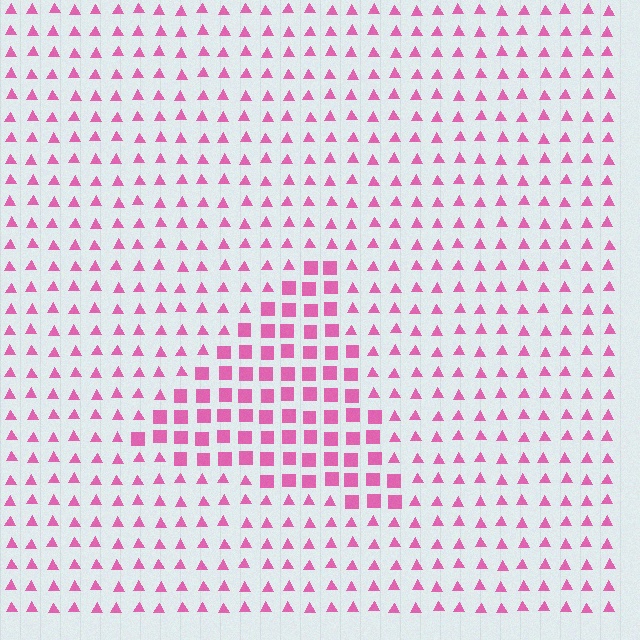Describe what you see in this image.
The image is filled with small pink elements arranged in a uniform grid. A triangle-shaped region contains squares, while the surrounding area contains triangles. The boundary is defined purely by the change in element shape.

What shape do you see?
I see a triangle.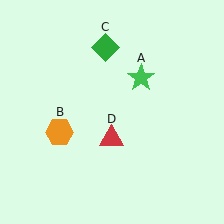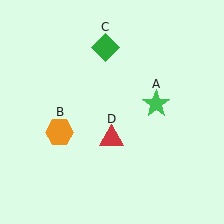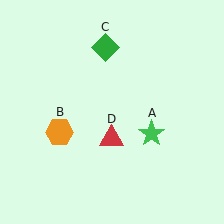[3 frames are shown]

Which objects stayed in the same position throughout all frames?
Orange hexagon (object B) and green diamond (object C) and red triangle (object D) remained stationary.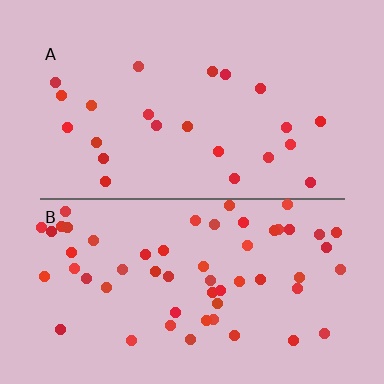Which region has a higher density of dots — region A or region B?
B (the bottom).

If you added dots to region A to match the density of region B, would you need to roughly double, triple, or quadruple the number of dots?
Approximately double.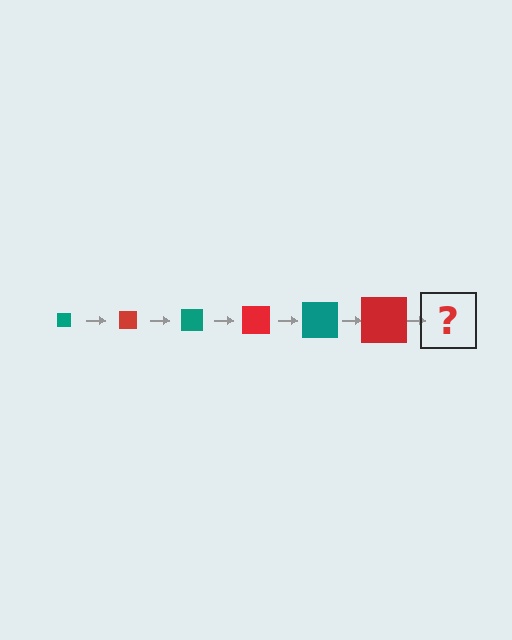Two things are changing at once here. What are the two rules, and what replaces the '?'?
The two rules are that the square grows larger each step and the color cycles through teal and red. The '?' should be a teal square, larger than the previous one.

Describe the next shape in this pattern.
It should be a teal square, larger than the previous one.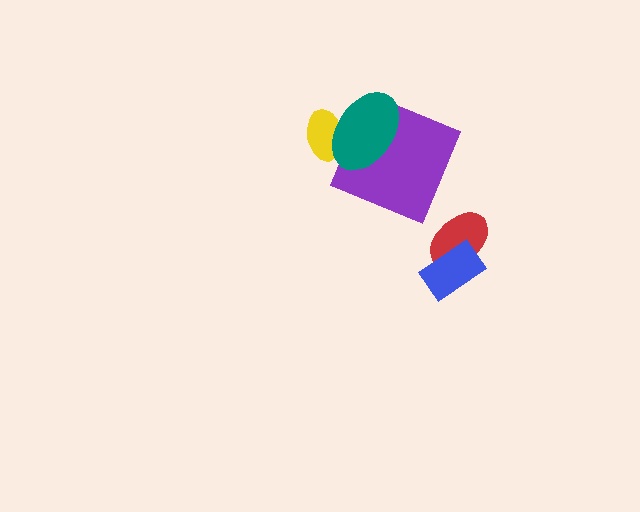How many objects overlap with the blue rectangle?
1 object overlaps with the blue rectangle.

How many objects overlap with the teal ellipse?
2 objects overlap with the teal ellipse.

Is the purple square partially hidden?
Yes, it is partially covered by another shape.